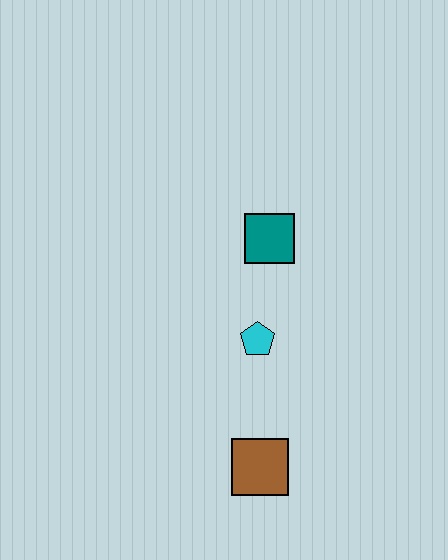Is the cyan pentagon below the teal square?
Yes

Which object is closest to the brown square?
The cyan pentagon is closest to the brown square.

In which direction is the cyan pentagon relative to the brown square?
The cyan pentagon is above the brown square.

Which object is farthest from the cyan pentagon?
The brown square is farthest from the cyan pentagon.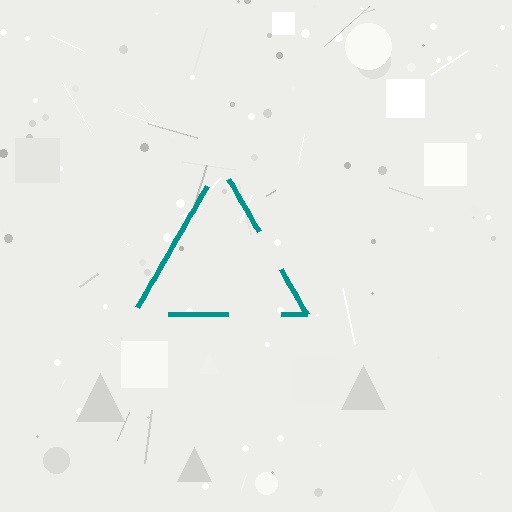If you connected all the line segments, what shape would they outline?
They would outline a triangle.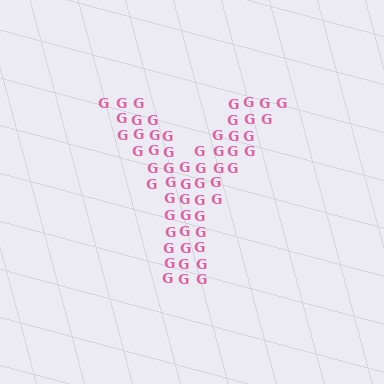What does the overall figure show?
The overall figure shows the letter Y.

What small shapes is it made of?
It is made of small letter G's.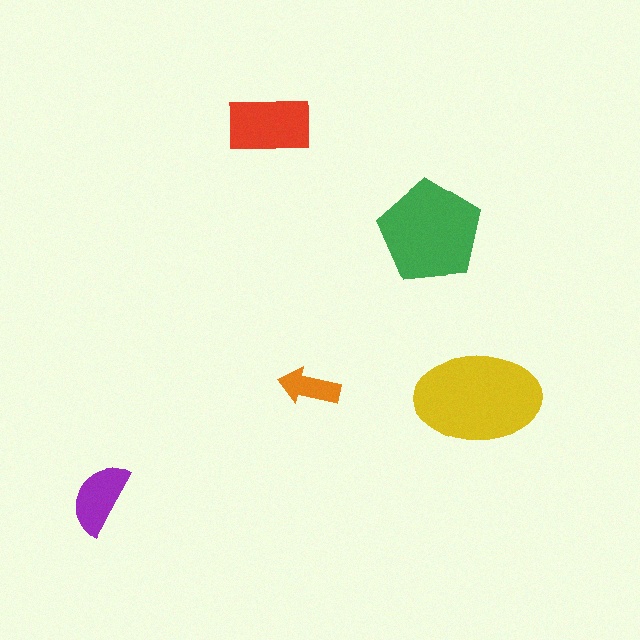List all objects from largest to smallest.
The yellow ellipse, the green pentagon, the red rectangle, the purple semicircle, the orange arrow.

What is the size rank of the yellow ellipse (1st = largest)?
1st.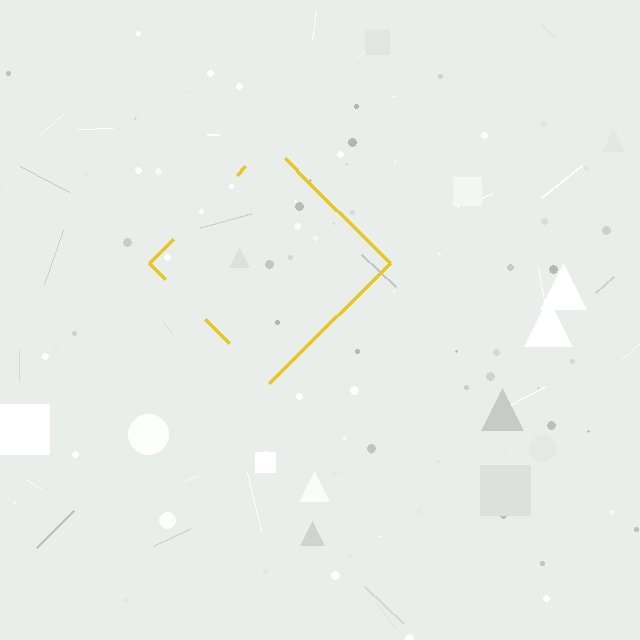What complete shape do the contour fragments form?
The contour fragments form a diamond.